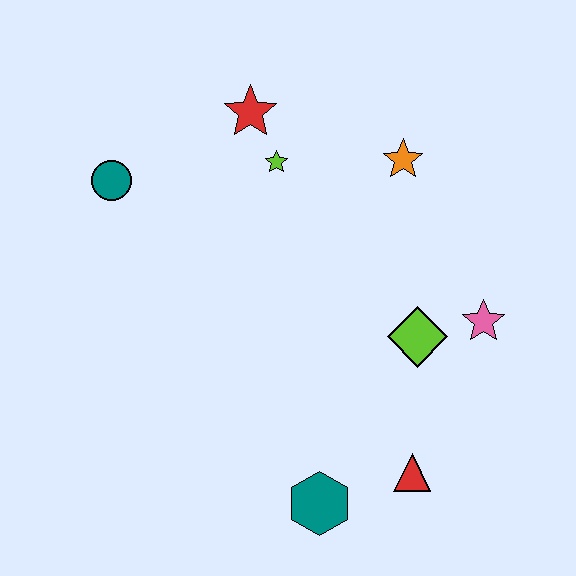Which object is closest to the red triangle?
The teal hexagon is closest to the red triangle.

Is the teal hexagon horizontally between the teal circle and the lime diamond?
Yes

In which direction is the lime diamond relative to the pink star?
The lime diamond is to the left of the pink star.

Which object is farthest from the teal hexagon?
The red star is farthest from the teal hexagon.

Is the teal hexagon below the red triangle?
Yes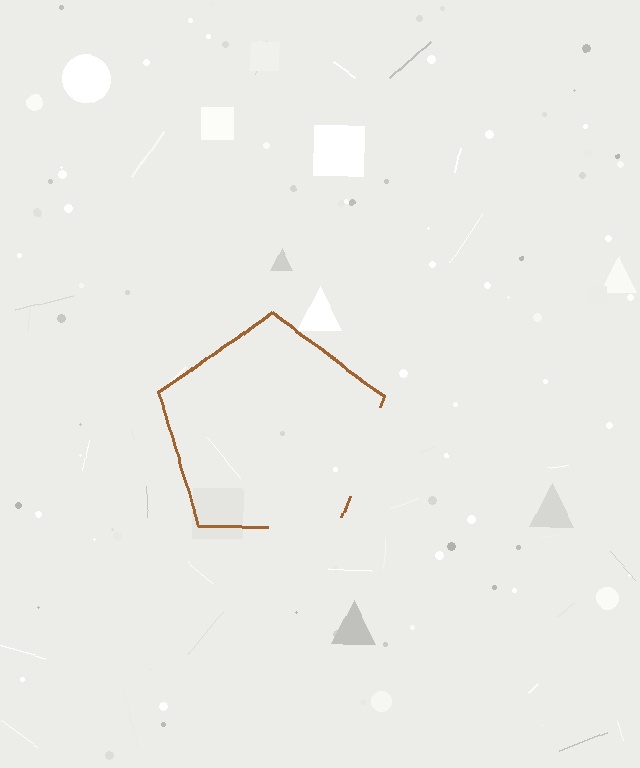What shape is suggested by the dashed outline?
The dashed outline suggests a pentagon.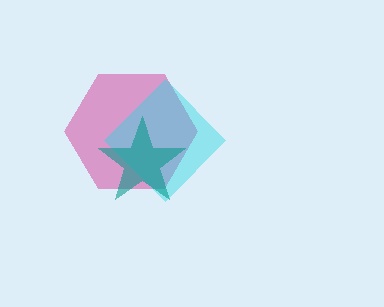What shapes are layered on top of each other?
The layered shapes are: a magenta hexagon, a cyan diamond, a teal star.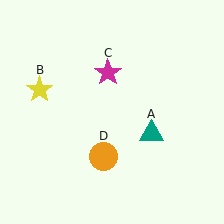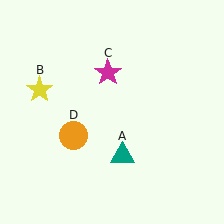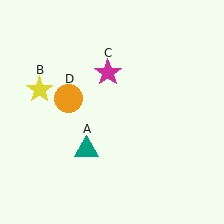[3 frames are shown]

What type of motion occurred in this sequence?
The teal triangle (object A), orange circle (object D) rotated clockwise around the center of the scene.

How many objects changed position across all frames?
2 objects changed position: teal triangle (object A), orange circle (object D).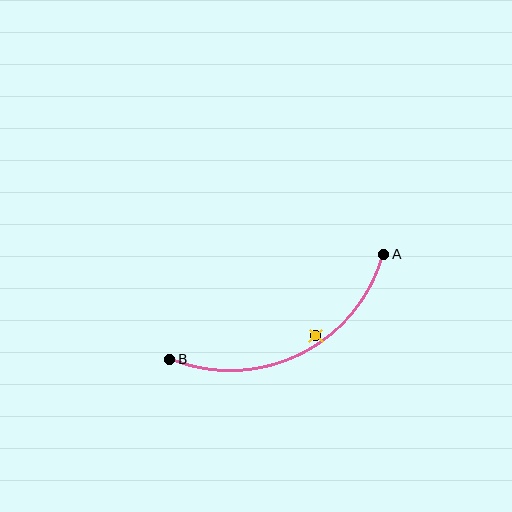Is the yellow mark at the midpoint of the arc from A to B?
No — the yellow mark does not lie on the arc at all. It sits slightly inside the curve.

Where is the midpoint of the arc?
The arc midpoint is the point on the curve farthest from the straight line joining A and B. It sits below that line.